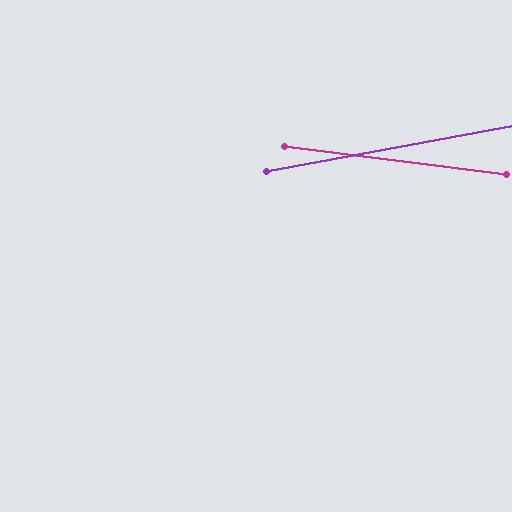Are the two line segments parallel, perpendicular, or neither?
Neither parallel nor perpendicular — they differ by about 18°.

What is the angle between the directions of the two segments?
Approximately 18 degrees.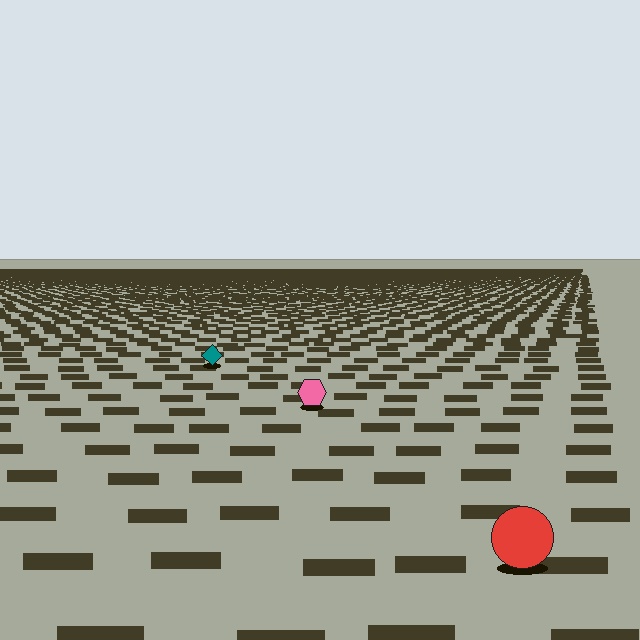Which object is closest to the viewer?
The red circle is closest. The texture marks near it are larger and more spread out.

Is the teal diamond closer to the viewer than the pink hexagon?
No. The pink hexagon is closer — you can tell from the texture gradient: the ground texture is coarser near it.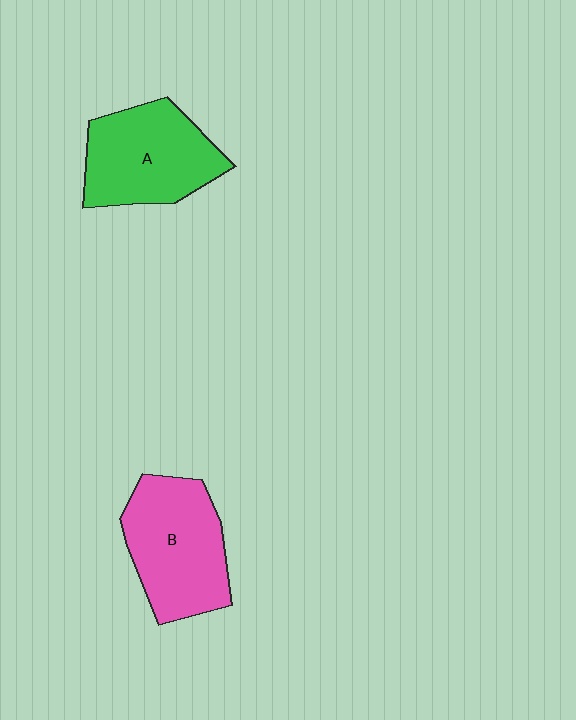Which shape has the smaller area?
Shape A (green).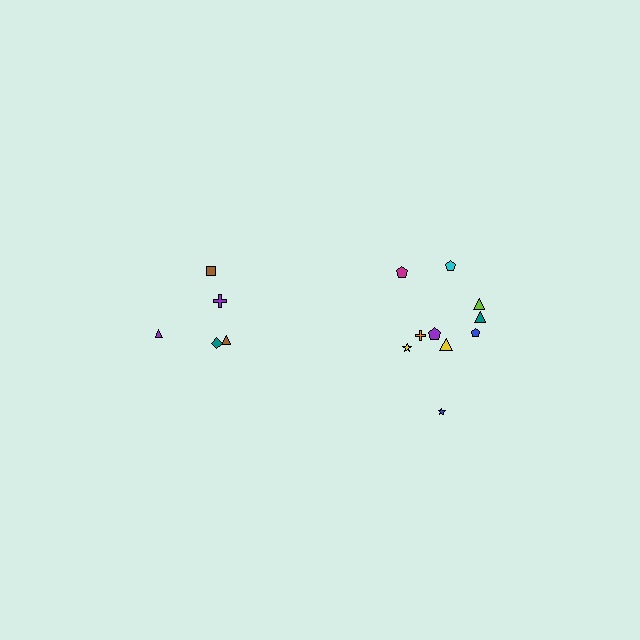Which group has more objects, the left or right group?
The right group.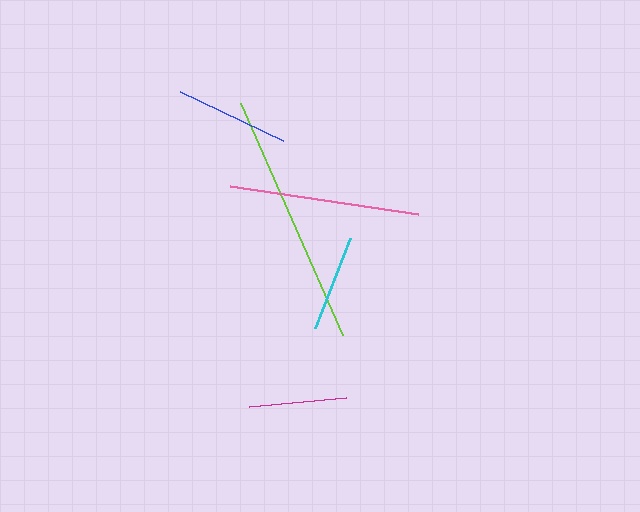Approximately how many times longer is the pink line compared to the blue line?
The pink line is approximately 1.7 times the length of the blue line.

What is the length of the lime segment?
The lime segment is approximately 254 pixels long.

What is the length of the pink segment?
The pink segment is approximately 190 pixels long.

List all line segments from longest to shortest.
From longest to shortest: lime, pink, blue, magenta, cyan.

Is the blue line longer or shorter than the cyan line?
The blue line is longer than the cyan line.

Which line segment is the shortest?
The cyan line is the shortest at approximately 97 pixels.